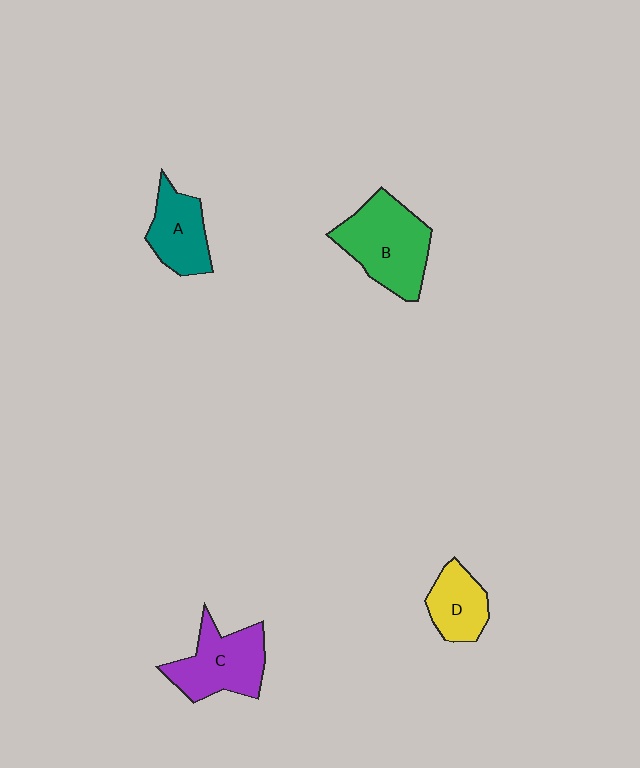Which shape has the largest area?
Shape B (green).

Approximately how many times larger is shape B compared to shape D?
Approximately 1.8 times.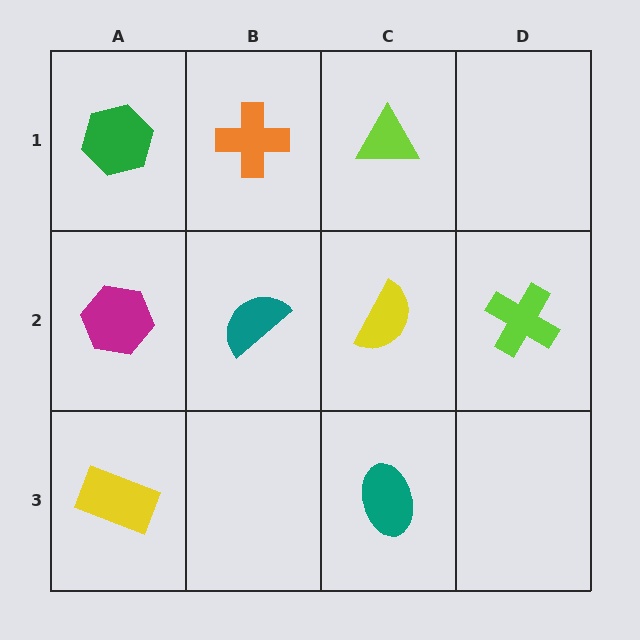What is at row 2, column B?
A teal semicircle.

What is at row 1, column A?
A green hexagon.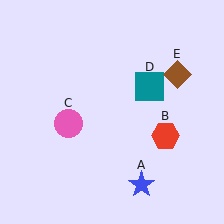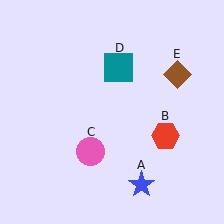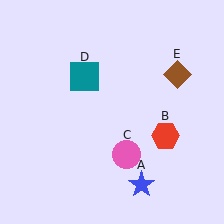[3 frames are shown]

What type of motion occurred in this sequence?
The pink circle (object C), teal square (object D) rotated counterclockwise around the center of the scene.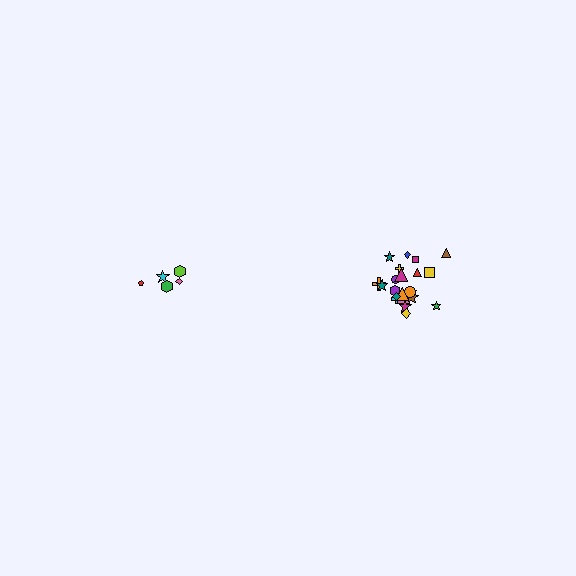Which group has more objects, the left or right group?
The right group.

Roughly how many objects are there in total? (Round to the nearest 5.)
Roughly 25 objects in total.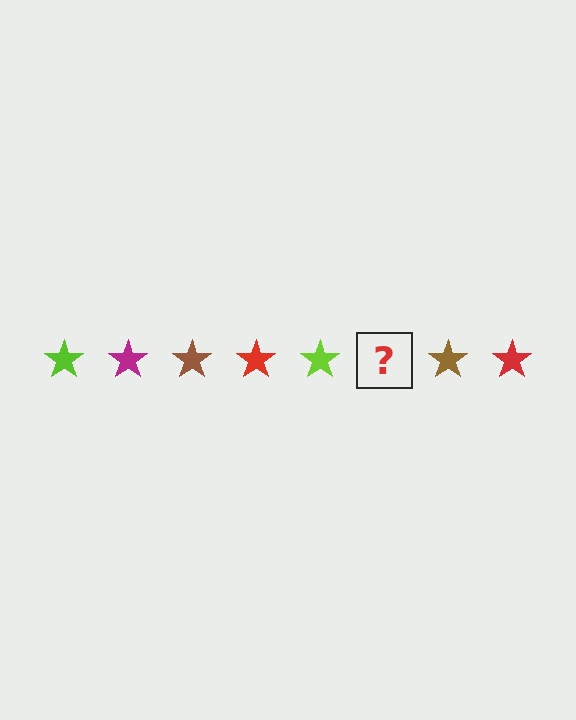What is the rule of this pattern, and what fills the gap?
The rule is that the pattern cycles through lime, magenta, brown, red stars. The gap should be filled with a magenta star.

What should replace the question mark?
The question mark should be replaced with a magenta star.